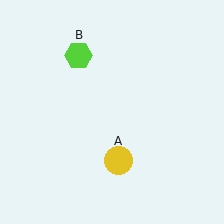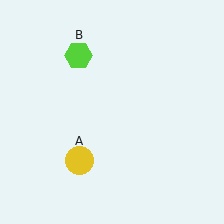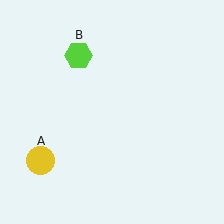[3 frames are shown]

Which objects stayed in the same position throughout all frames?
Lime hexagon (object B) remained stationary.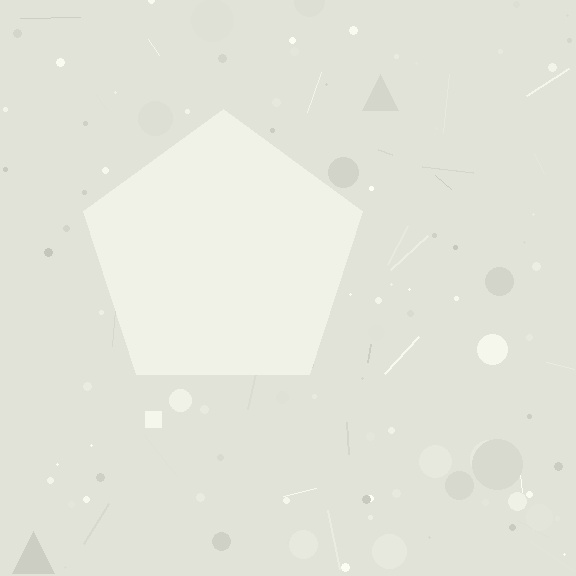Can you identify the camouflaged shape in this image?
The camouflaged shape is a pentagon.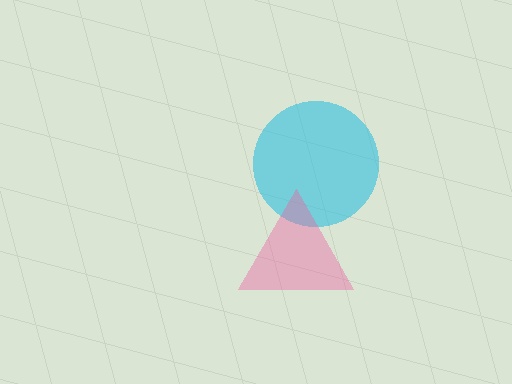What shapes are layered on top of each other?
The layered shapes are: a cyan circle, a pink triangle.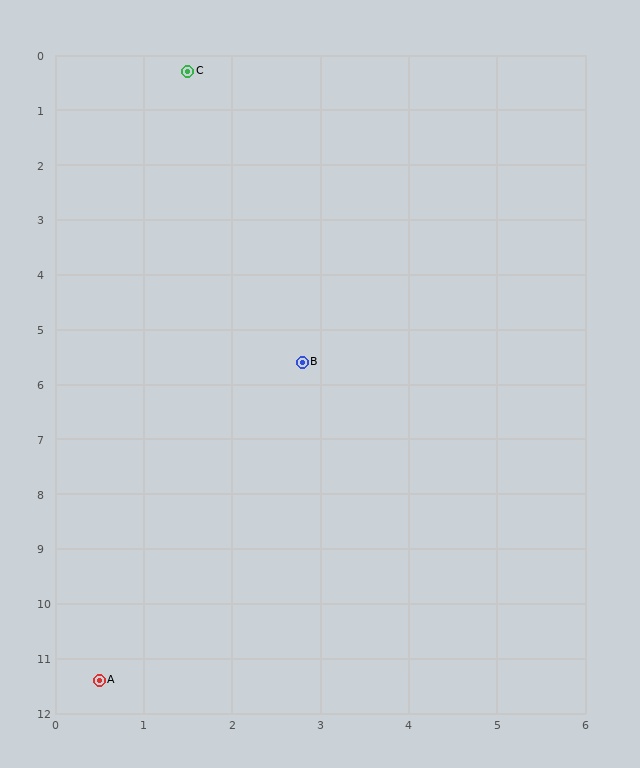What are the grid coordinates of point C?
Point C is at approximately (1.5, 0.3).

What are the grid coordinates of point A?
Point A is at approximately (0.5, 11.4).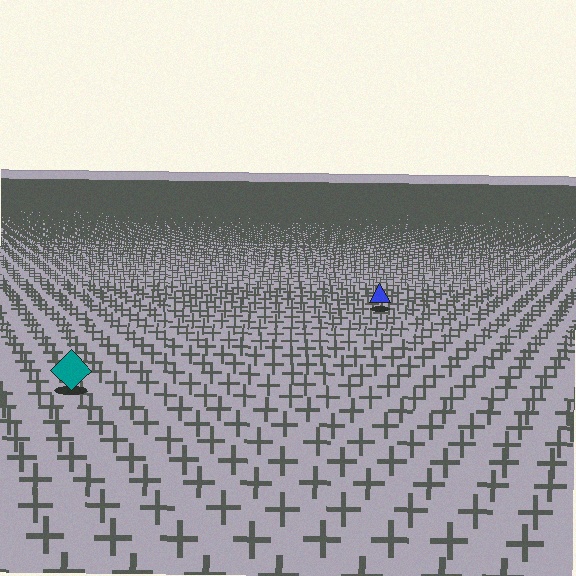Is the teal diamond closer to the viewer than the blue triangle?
Yes. The teal diamond is closer — you can tell from the texture gradient: the ground texture is coarser near it.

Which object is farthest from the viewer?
The blue triangle is farthest from the viewer. It appears smaller and the ground texture around it is denser.